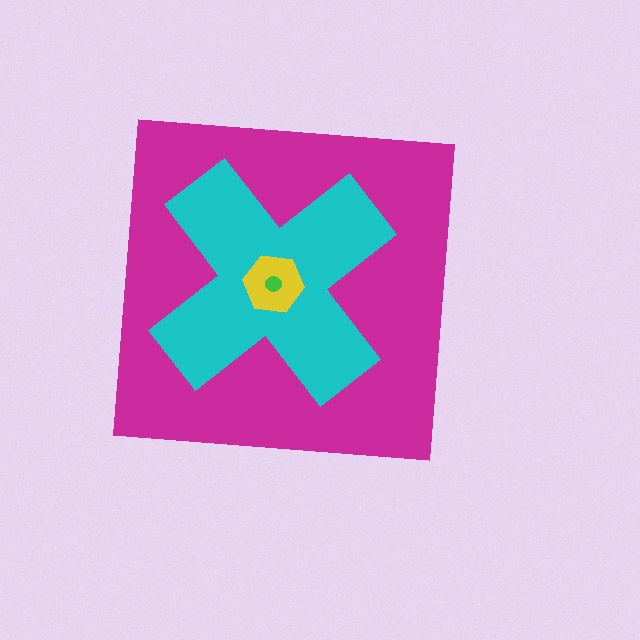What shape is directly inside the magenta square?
The cyan cross.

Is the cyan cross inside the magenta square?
Yes.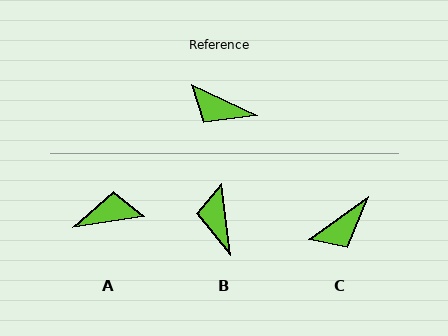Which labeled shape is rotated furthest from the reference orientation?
A, about 146 degrees away.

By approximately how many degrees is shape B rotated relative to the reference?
Approximately 58 degrees clockwise.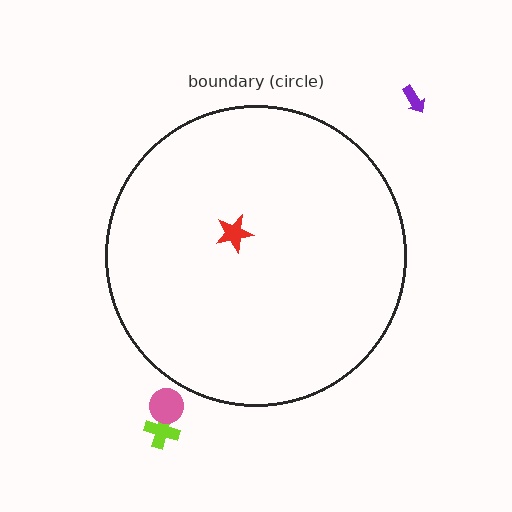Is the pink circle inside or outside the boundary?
Outside.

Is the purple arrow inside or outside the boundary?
Outside.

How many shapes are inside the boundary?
1 inside, 3 outside.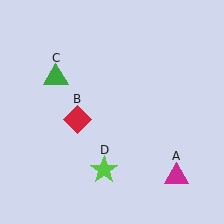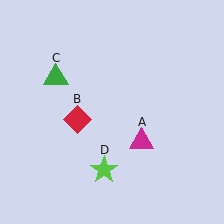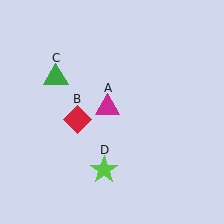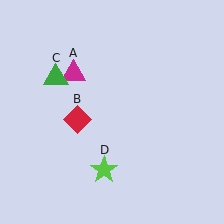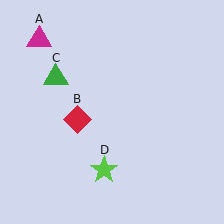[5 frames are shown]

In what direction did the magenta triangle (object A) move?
The magenta triangle (object A) moved up and to the left.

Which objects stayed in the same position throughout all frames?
Red diamond (object B) and green triangle (object C) and lime star (object D) remained stationary.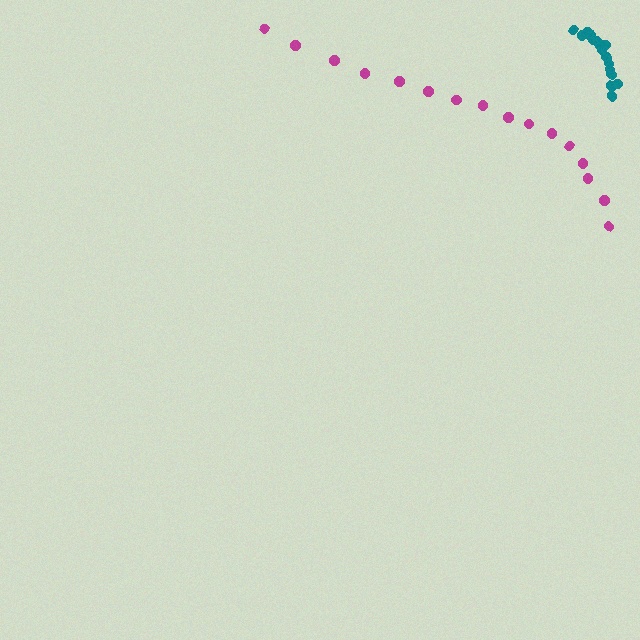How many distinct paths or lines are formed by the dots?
There are 2 distinct paths.